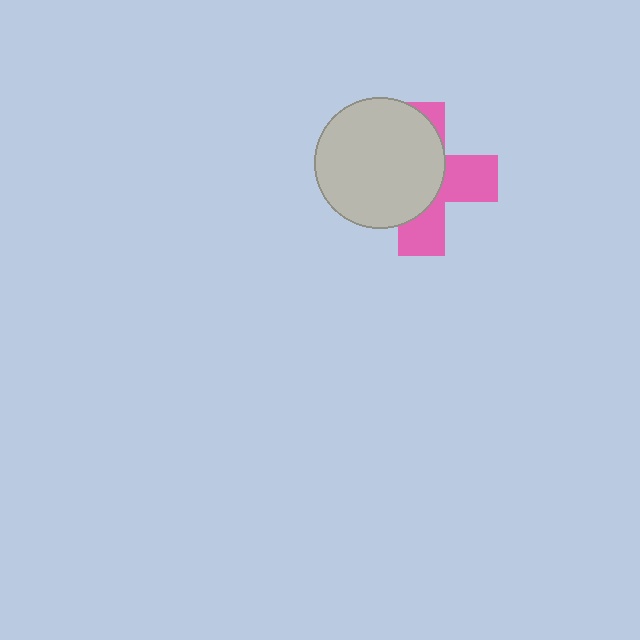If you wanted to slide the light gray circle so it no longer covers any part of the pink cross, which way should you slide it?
Slide it left — that is the most direct way to separate the two shapes.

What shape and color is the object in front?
The object in front is a light gray circle.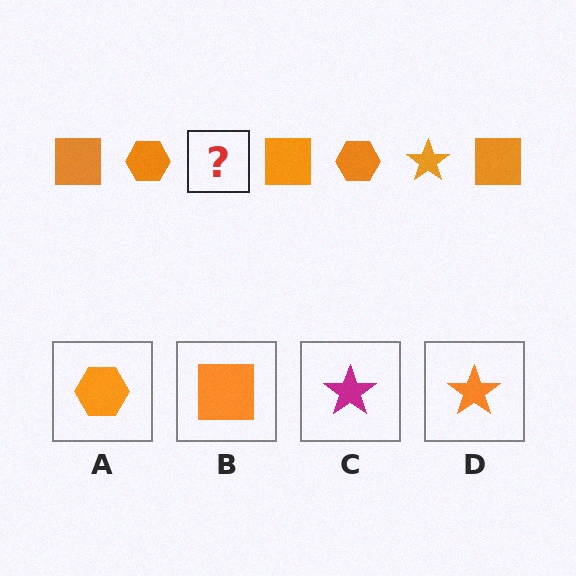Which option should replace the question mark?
Option D.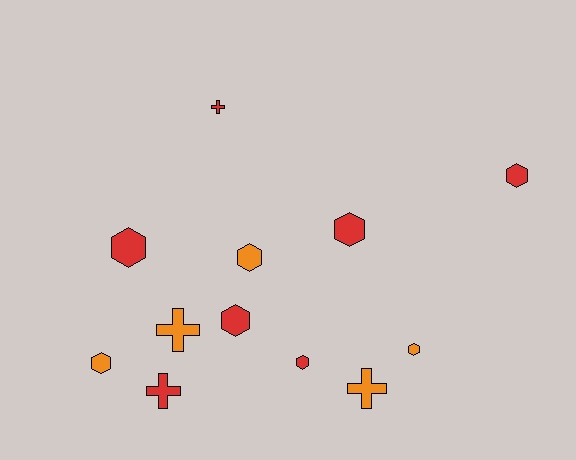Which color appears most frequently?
Red, with 7 objects.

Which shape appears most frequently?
Hexagon, with 8 objects.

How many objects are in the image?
There are 12 objects.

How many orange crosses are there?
There are 2 orange crosses.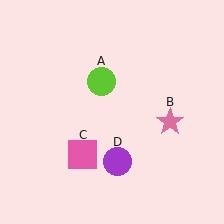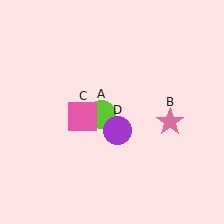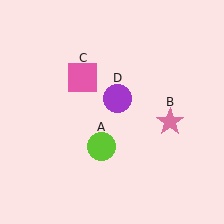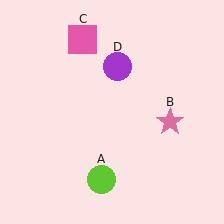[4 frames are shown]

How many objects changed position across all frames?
3 objects changed position: lime circle (object A), pink square (object C), purple circle (object D).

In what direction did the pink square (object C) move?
The pink square (object C) moved up.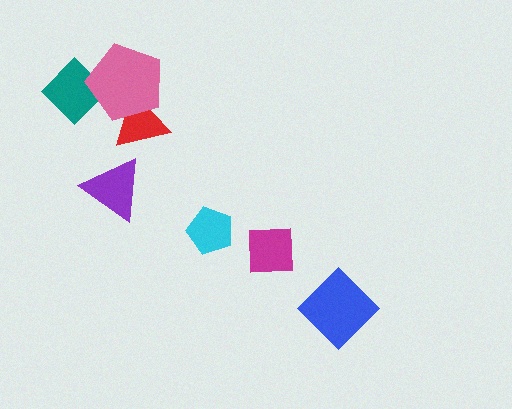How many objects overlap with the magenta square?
0 objects overlap with the magenta square.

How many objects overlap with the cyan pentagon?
0 objects overlap with the cyan pentagon.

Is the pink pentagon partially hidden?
No, no other shape covers it.